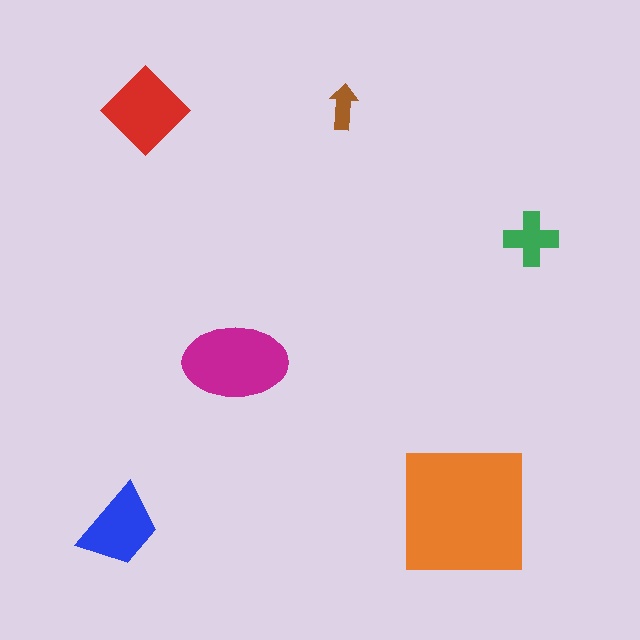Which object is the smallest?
The brown arrow.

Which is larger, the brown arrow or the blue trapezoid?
The blue trapezoid.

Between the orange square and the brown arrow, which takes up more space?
The orange square.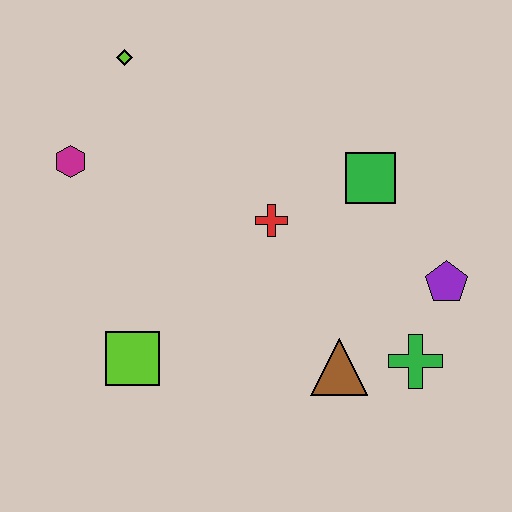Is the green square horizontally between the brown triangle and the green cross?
Yes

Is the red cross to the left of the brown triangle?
Yes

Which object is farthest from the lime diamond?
The green cross is farthest from the lime diamond.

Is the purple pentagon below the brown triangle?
No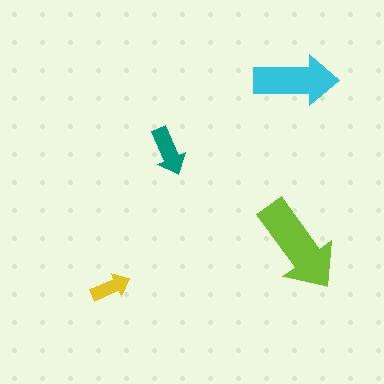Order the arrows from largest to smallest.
the lime one, the cyan one, the teal one, the yellow one.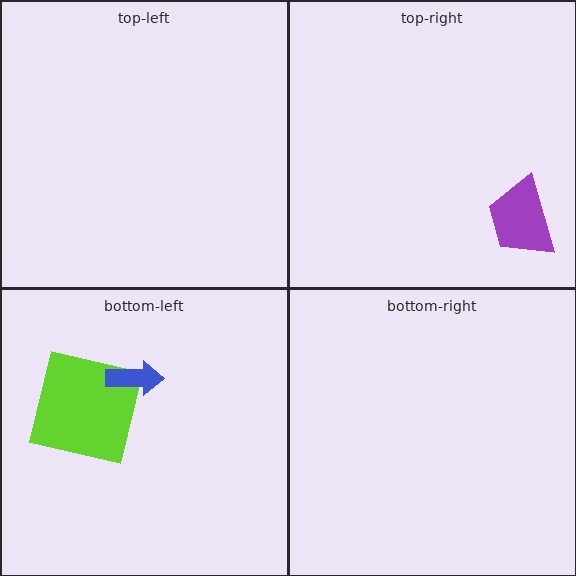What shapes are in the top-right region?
The purple trapezoid.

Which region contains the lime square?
The bottom-left region.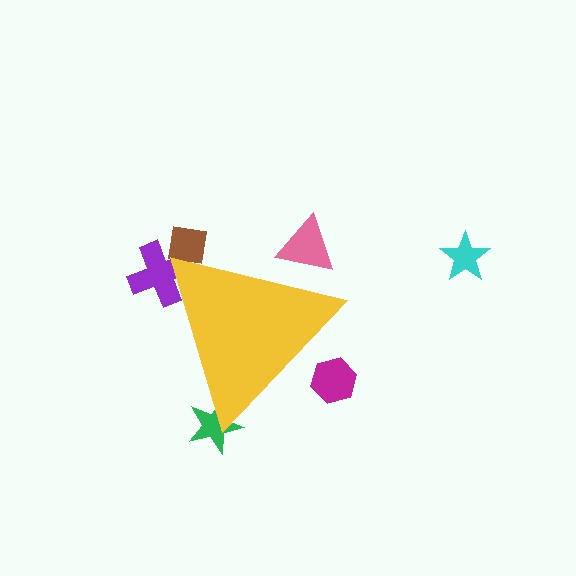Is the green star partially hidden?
Yes, the green star is partially hidden behind the yellow triangle.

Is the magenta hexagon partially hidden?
Yes, the magenta hexagon is partially hidden behind the yellow triangle.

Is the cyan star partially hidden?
No, the cyan star is fully visible.